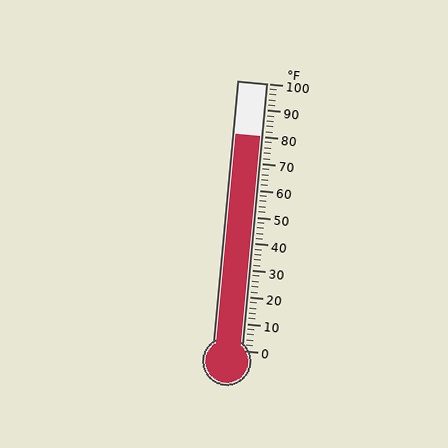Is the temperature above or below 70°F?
The temperature is above 70°F.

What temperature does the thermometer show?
The thermometer shows approximately 80°F.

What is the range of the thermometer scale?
The thermometer scale ranges from 0°F to 100°F.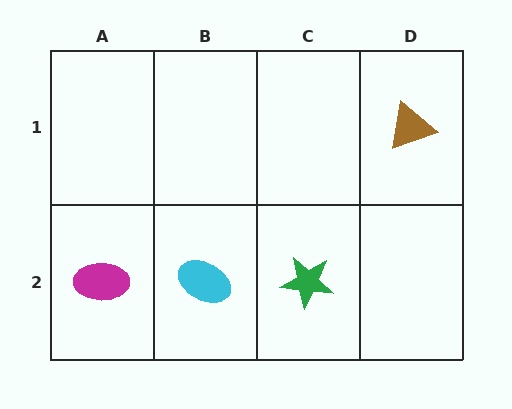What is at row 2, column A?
A magenta ellipse.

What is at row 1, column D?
A brown triangle.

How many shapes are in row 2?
3 shapes.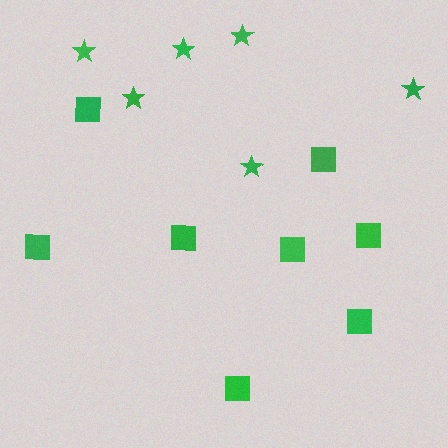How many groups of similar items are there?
There are 2 groups: one group of squares (8) and one group of stars (6).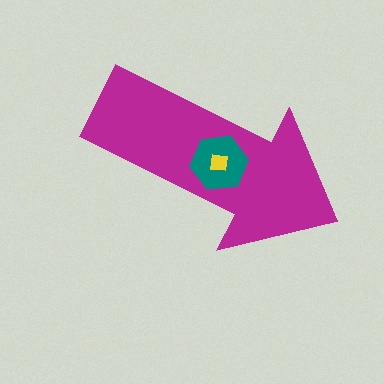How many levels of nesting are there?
3.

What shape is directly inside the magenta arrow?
The teal hexagon.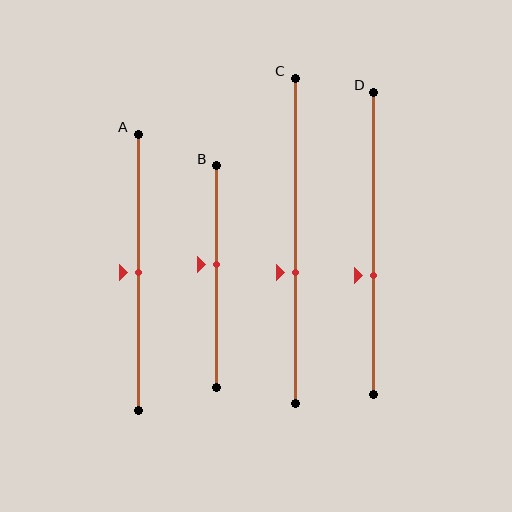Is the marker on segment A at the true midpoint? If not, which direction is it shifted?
Yes, the marker on segment A is at the true midpoint.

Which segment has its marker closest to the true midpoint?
Segment A has its marker closest to the true midpoint.